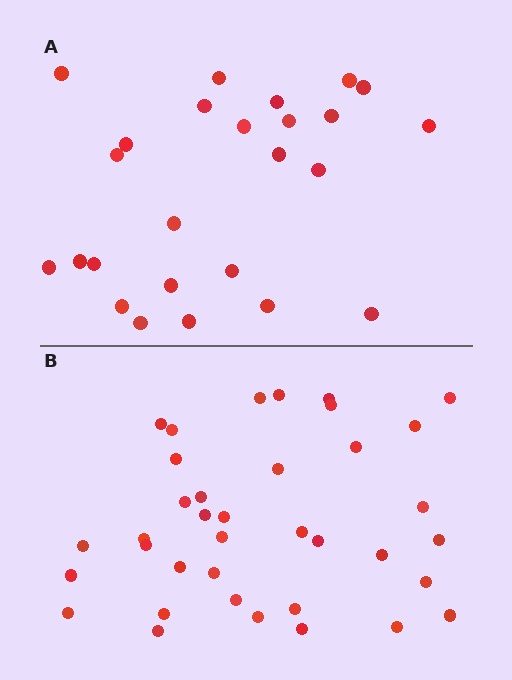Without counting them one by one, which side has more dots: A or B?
Region B (the bottom region) has more dots.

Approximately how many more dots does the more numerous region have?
Region B has roughly 12 or so more dots than region A.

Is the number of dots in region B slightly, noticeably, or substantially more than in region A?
Region B has substantially more. The ratio is roughly 1.5 to 1.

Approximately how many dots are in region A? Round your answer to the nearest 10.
About 20 dots. (The exact count is 25, which rounds to 20.)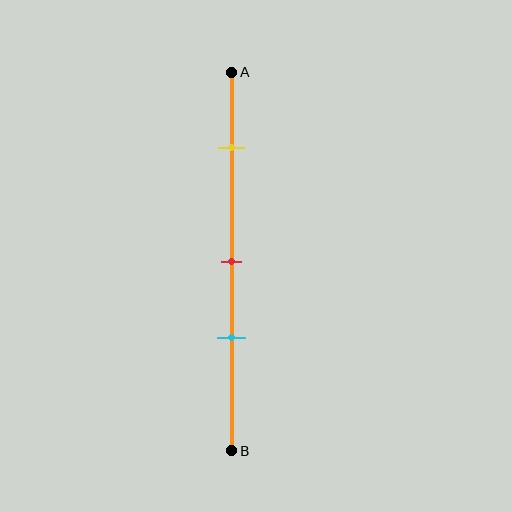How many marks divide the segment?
There are 3 marks dividing the segment.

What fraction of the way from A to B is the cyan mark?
The cyan mark is approximately 70% (0.7) of the way from A to B.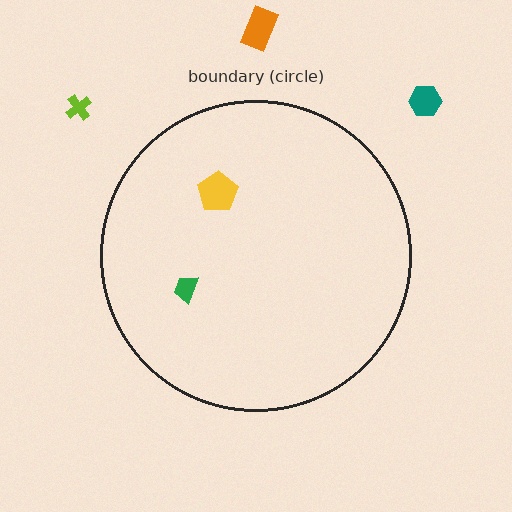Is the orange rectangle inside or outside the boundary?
Outside.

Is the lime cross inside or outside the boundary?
Outside.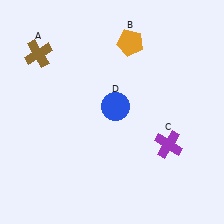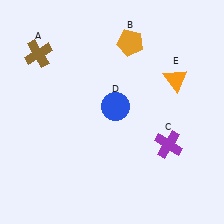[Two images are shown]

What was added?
An orange triangle (E) was added in Image 2.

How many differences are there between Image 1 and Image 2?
There is 1 difference between the two images.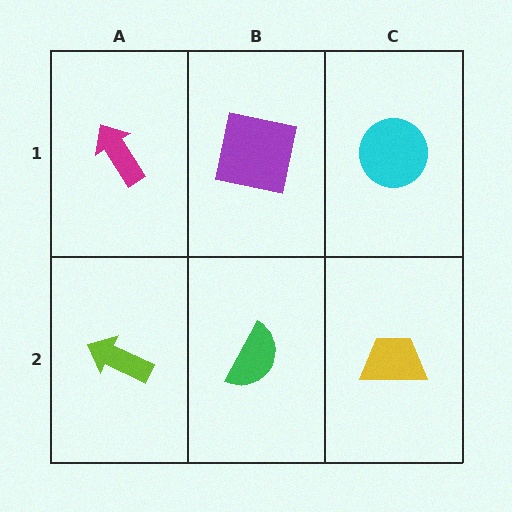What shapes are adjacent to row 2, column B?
A purple square (row 1, column B), a lime arrow (row 2, column A), a yellow trapezoid (row 2, column C).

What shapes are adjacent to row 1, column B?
A green semicircle (row 2, column B), a magenta arrow (row 1, column A), a cyan circle (row 1, column C).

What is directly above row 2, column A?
A magenta arrow.